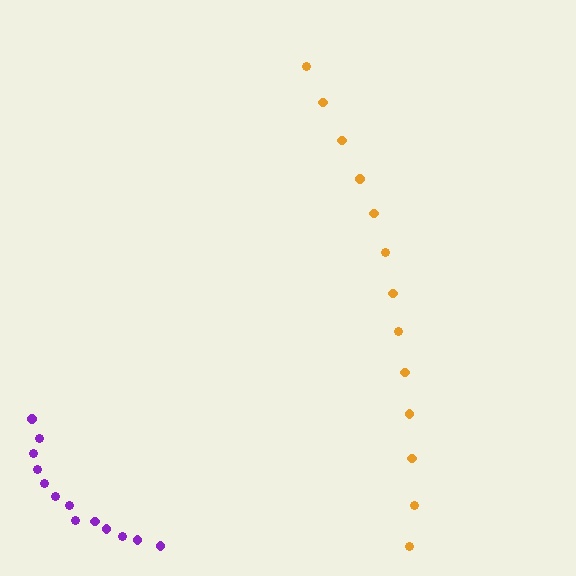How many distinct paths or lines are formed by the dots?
There are 2 distinct paths.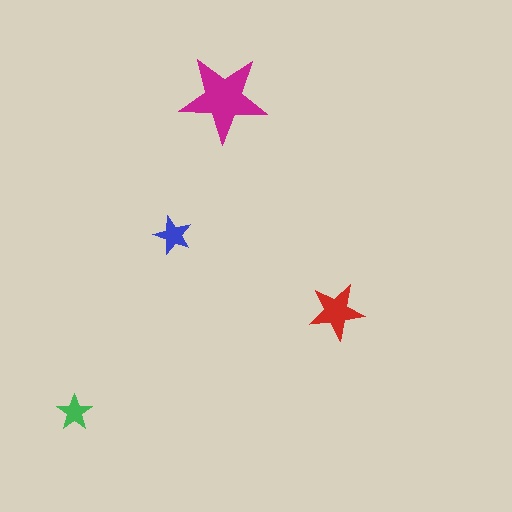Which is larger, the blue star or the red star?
The red one.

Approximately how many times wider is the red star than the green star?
About 1.5 times wider.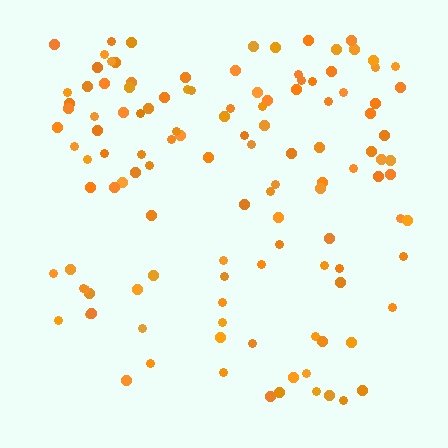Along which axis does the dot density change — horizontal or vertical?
Vertical.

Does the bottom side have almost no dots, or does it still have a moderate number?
Still a moderate number, just noticeably fewer than the top.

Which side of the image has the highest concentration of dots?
The top.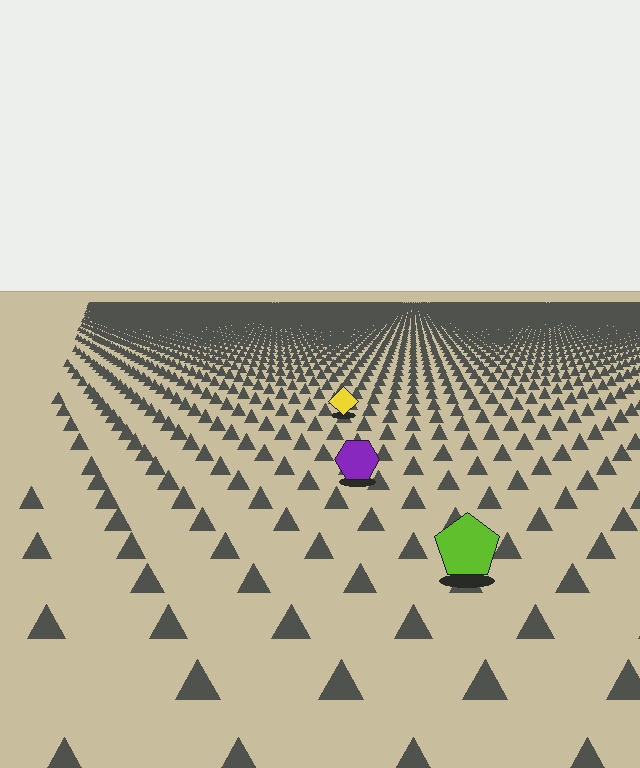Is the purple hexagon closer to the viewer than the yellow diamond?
Yes. The purple hexagon is closer — you can tell from the texture gradient: the ground texture is coarser near it.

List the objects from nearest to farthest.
From nearest to farthest: the lime pentagon, the purple hexagon, the yellow diamond.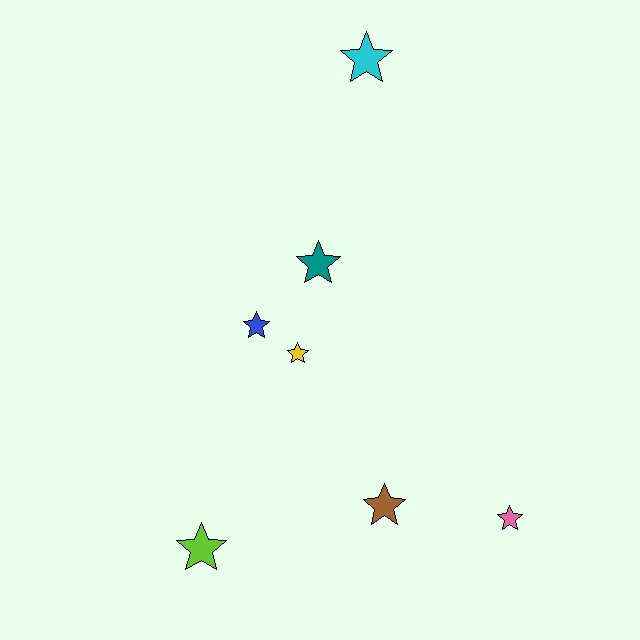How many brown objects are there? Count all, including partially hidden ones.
There is 1 brown object.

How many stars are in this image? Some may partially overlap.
There are 7 stars.